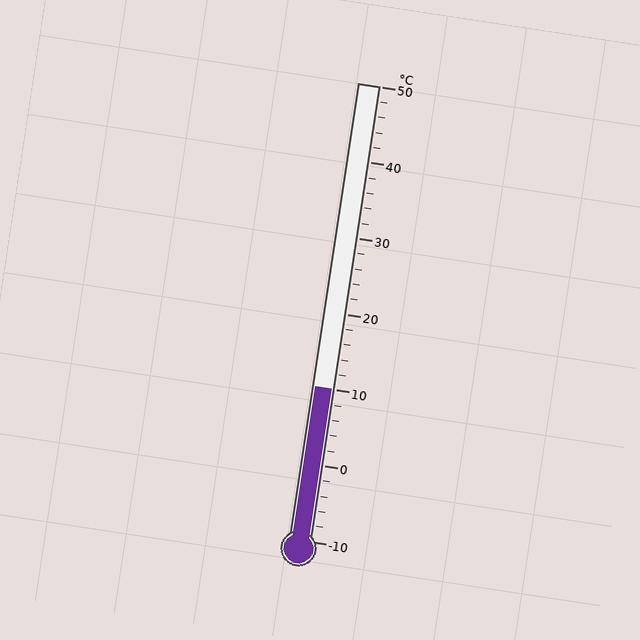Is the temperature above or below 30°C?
The temperature is below 30°C.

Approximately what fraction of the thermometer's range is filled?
The thermometer is filled to approximately 35% of its range.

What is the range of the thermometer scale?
The thermometer scale ranges from -10°C to 50°C.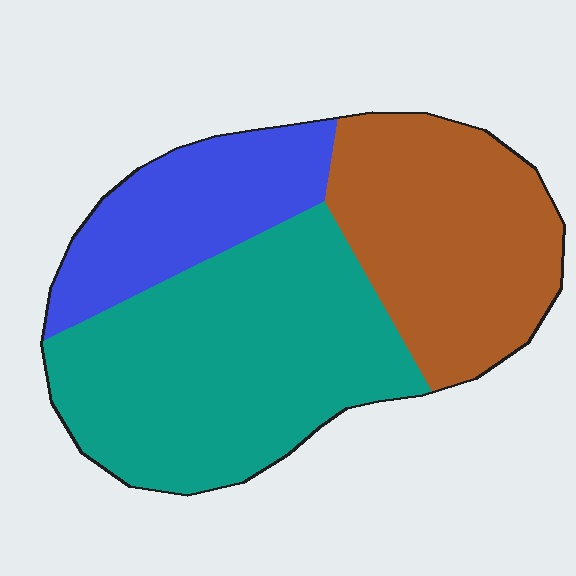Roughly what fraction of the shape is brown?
Brown takes up between a quarter and a half of the shape.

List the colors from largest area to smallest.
From largest to smallest: teal, brown, blue.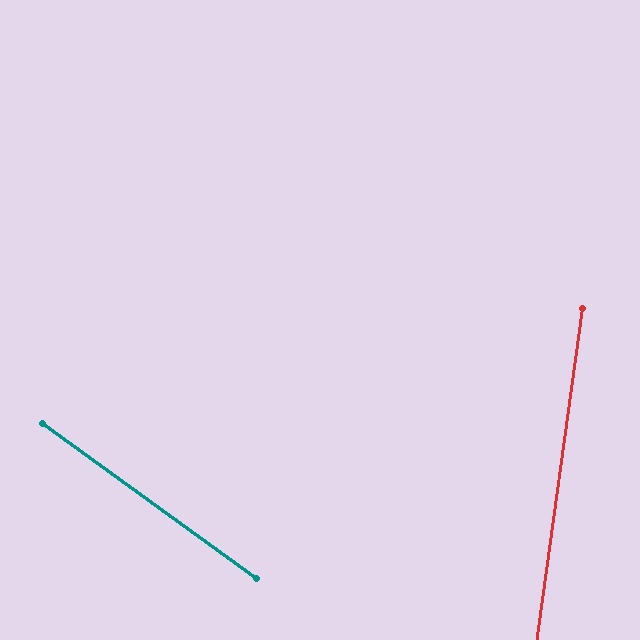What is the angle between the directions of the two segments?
Approximately 62 degrees.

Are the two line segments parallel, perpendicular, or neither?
Neither parallel nor perpendicular — they differ by about 62°.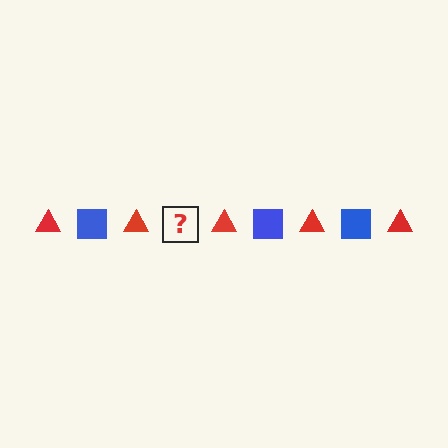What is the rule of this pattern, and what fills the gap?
The rule is that the pattern alternates between red triangle and blue square. The gap should be filled with a blue square.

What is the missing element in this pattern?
The missing element is a blue square.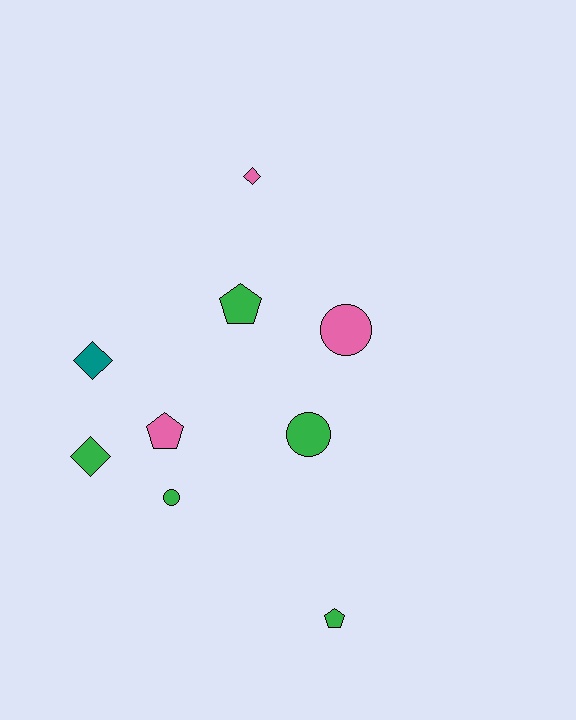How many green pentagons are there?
There are 2 green pentagons.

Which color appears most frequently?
Green, with 5 objects.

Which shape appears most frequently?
Pentagon, with 3 objects.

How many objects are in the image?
There are 9 objects.